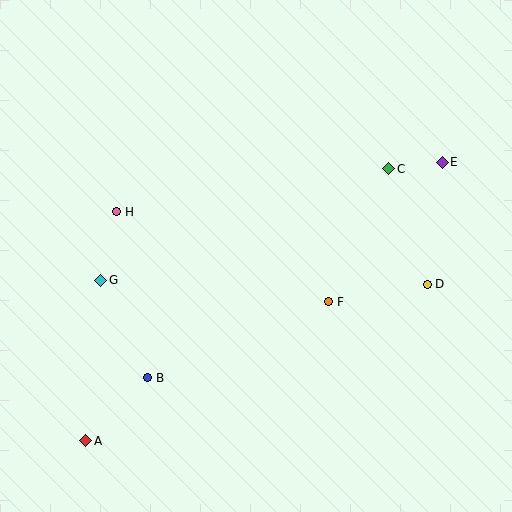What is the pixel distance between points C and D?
The distance between C and D is 122 pixels.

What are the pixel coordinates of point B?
Point B is at (148, 378).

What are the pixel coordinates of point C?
Point C is at (389, 169).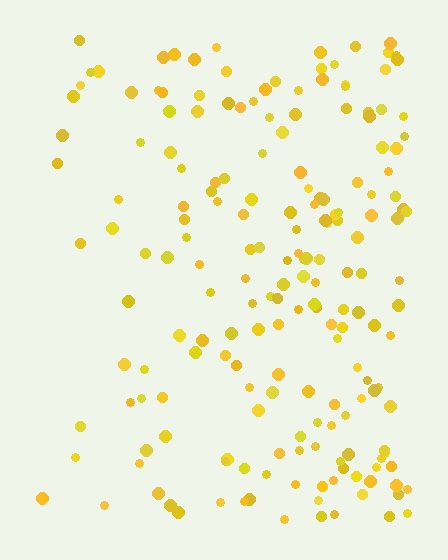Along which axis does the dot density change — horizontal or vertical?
Horizontal.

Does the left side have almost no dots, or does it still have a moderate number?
Still a moderate number, just noticeably fewer than the right.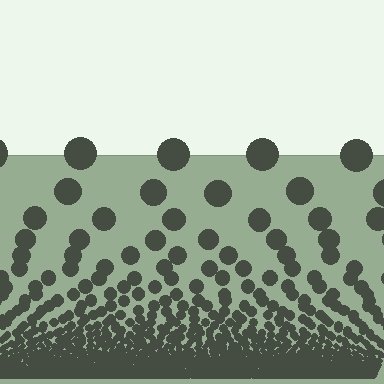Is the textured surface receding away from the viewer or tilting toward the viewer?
The surface appears to tilt toward the viewer. Texture elements get larger and sparser toward the top.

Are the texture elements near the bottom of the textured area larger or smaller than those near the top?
Smaller. The gradient is inverted — elements near the bottom are smaller and denser.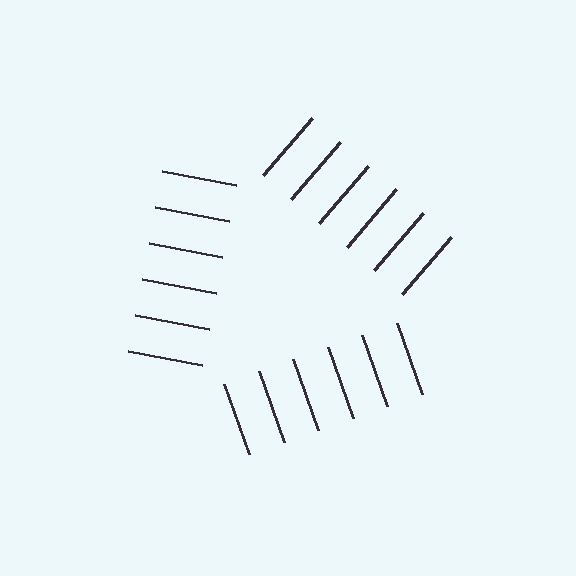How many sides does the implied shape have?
3 sides — the line-ends trace a triangle.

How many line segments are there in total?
18 — 6 along each of the 3 edges.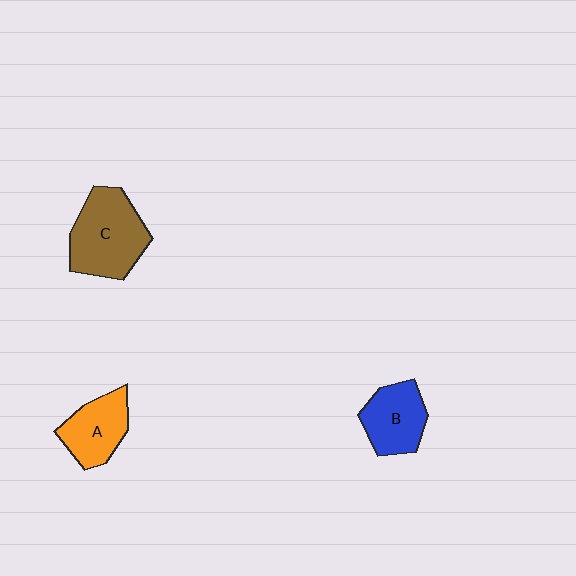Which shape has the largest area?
Shape C (brown).